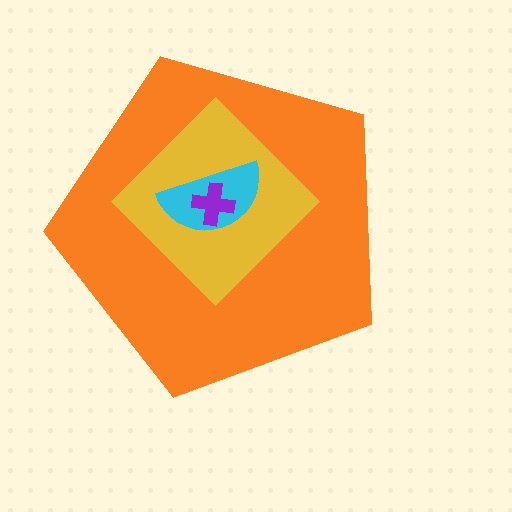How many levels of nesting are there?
4.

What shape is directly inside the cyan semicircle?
The purple cross.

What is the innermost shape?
The purple cross.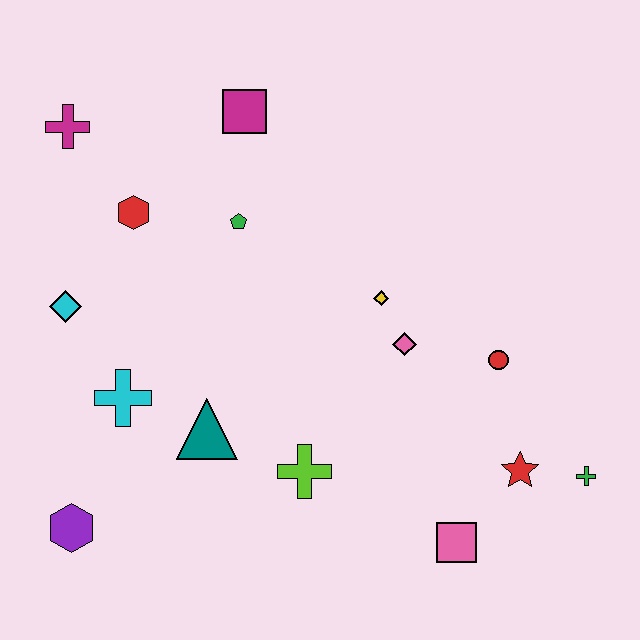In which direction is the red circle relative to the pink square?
The red circle is above the pink square.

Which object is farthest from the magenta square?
The green cross is farthest from the magenta square.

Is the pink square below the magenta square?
Yes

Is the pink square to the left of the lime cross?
No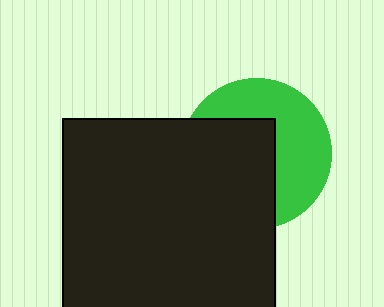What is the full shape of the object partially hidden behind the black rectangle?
The partially hidden object is a green circle.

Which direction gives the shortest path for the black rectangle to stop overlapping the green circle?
Moving left gives the shortest separation.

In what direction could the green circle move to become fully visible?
The green circle could move right. That would shift it out from behind the black rectangle entirely.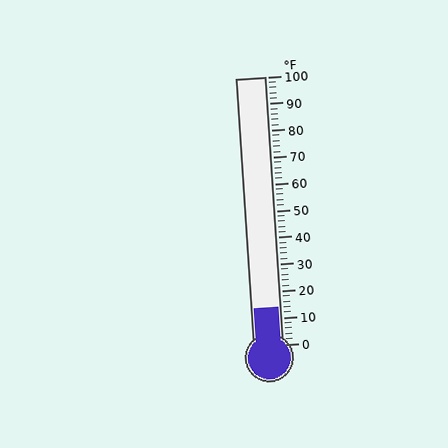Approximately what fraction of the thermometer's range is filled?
The thermometer is filled to approximately 15% of its range.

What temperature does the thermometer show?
The thermometer shows approximately 14°F.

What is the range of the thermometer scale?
The thermometer scale ranges from 0°F to 100°F.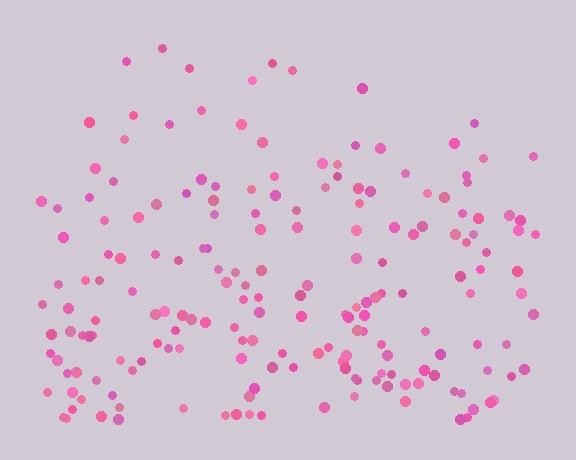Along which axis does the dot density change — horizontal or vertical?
Vertical.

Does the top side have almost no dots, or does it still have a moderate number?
Still a moderate number, just noticeably fewer than the bottom.